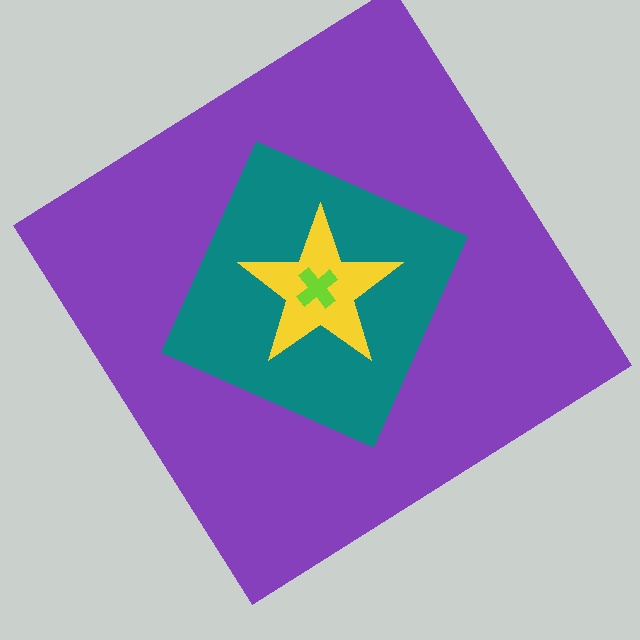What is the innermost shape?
The lime cross.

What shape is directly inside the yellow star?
The lime cross.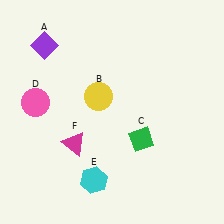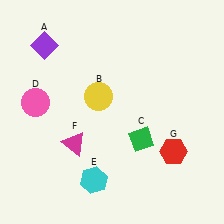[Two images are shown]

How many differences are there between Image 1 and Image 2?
There is 1 difference between the two images.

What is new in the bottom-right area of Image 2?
A red hexagon (G) was added in the bottom-right area of Image 2.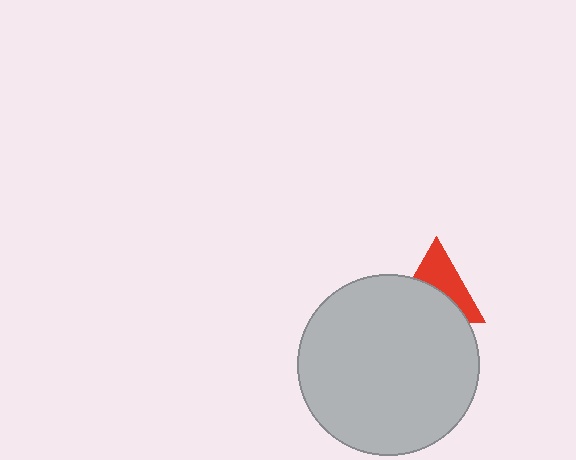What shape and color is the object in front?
The object in front is a light gray circle.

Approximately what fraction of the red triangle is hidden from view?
Roughly 53% of the red triangle is hidden behind the light gray circle.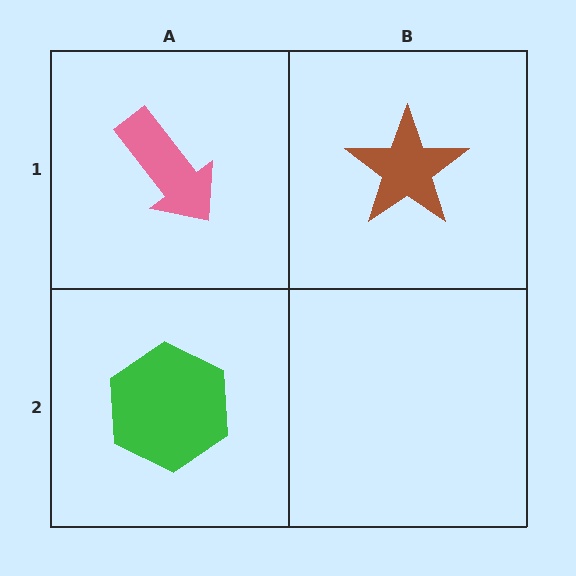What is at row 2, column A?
A green hexagon.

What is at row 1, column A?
A pink arrow.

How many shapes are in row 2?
1 shape.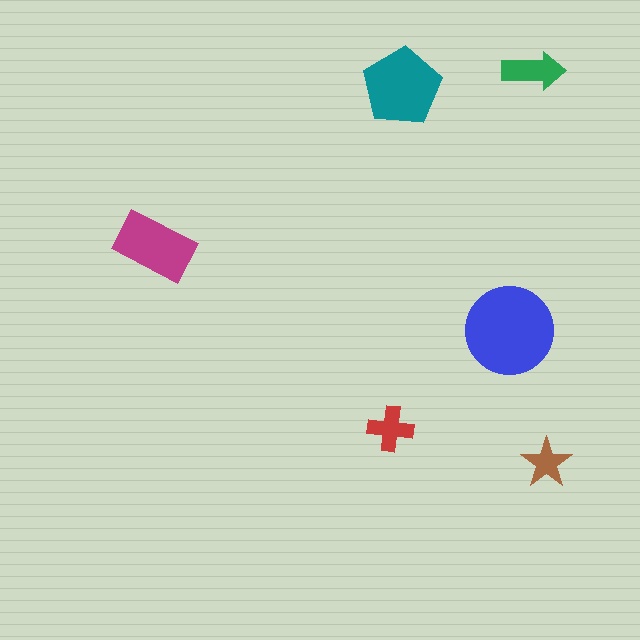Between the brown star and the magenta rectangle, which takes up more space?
The magenta rectangle.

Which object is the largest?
The blue circle.